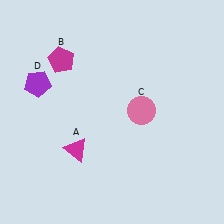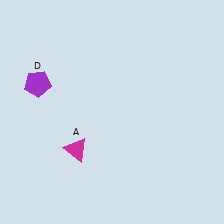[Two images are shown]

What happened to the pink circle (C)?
The pink circle (C) was removed in Image 2. It was in the top-right area of Image 1.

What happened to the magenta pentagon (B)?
The magenta pentagon (B) was removed in Image 2. It was in the top-left area of Image 1.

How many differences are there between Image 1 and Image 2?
There are 2 differences between the two images.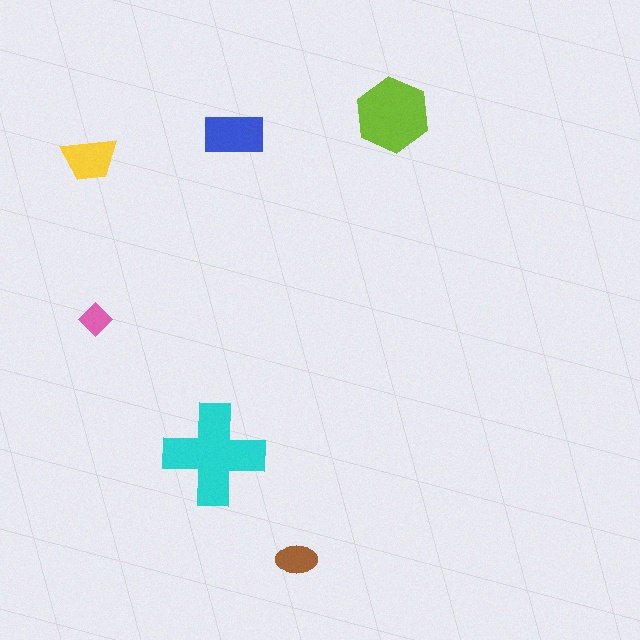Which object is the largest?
The cyan cross.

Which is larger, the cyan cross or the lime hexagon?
The cyan cross.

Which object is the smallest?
The pink diamond.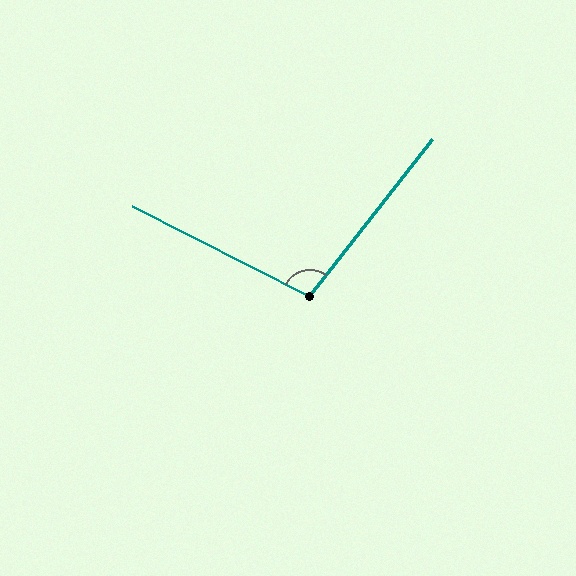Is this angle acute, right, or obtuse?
It is obtuse.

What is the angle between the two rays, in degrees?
Approximately 101 degrees.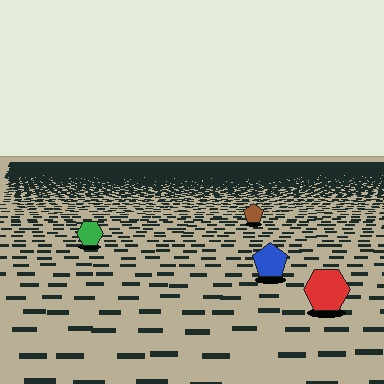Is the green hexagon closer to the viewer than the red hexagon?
No. The red hexagon is closer — you can tell from the texture gradient: the ground texture is coarser near it.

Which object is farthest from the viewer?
The brown pentagon is farthest from the viewer. It appears smaller and the ground texture around it is denser.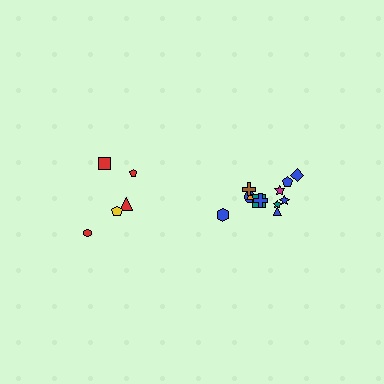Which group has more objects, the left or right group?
The right group.